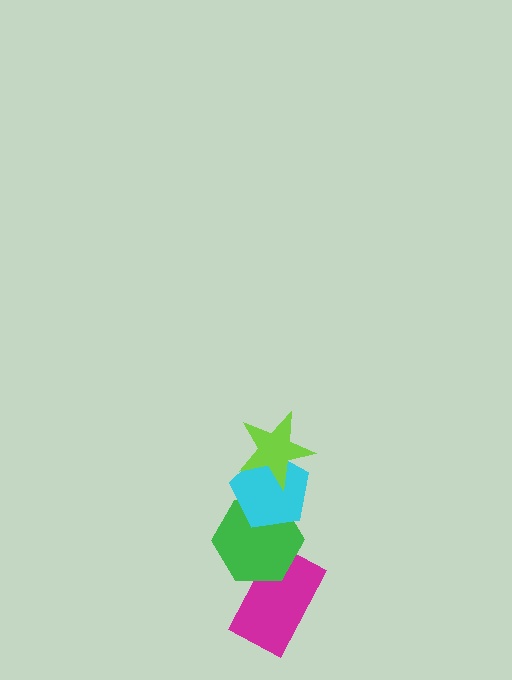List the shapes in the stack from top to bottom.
From top to bottom: the lime star, the cyan pentagon, the green hexagon, the magenta rectangle.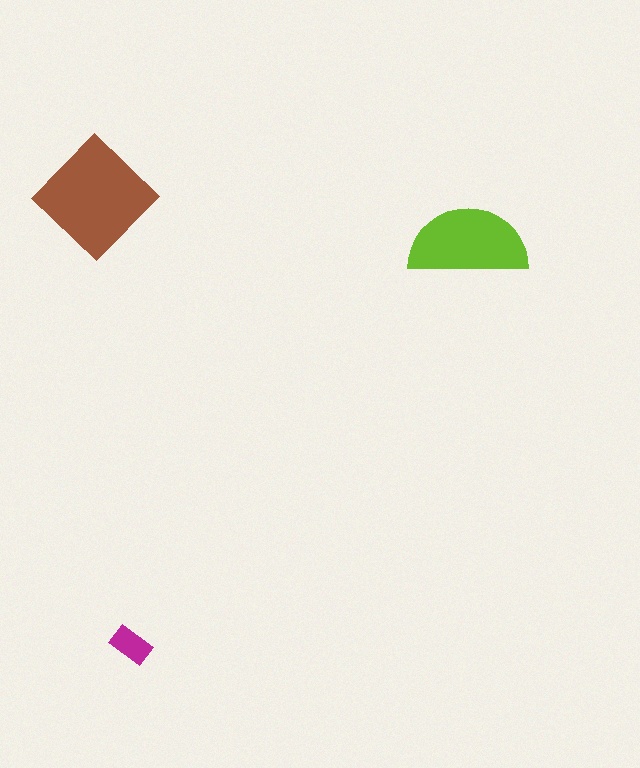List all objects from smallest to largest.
The magenta rectangle, the lime semicircle, the brown diamond.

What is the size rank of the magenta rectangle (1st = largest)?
3rd.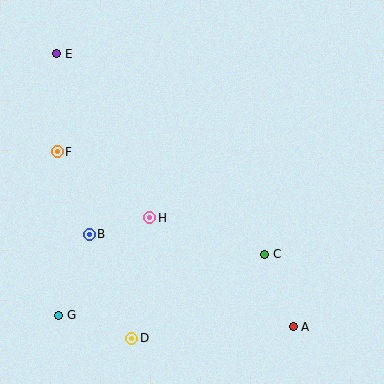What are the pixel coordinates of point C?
Point C is at (264, 255).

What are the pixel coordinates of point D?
Point D is at (131, 338).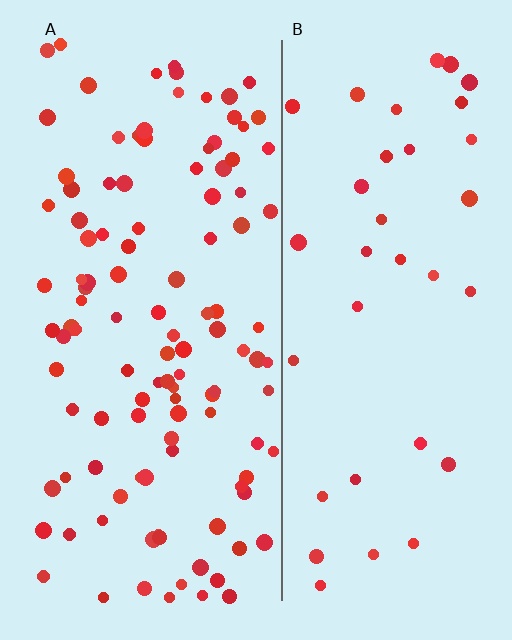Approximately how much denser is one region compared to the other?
Approximately 3.1× — region A over region B.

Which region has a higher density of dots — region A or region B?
A (the left).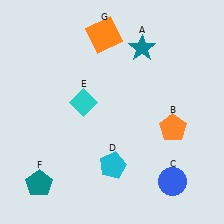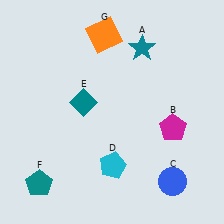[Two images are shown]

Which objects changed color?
B changed from orange to magenta. E changed from cyan to teal.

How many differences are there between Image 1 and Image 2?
There are 2 differences between the two images.